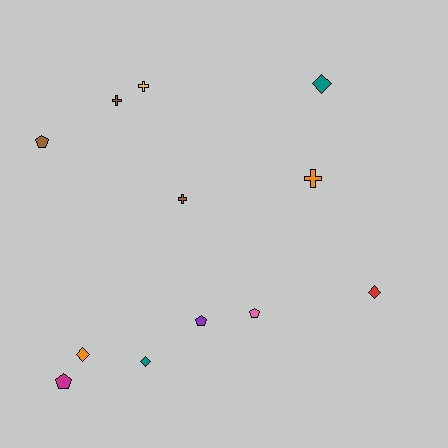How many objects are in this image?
There are 12 objects.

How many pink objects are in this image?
There is 1 pink object.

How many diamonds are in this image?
There are 4 diamonds.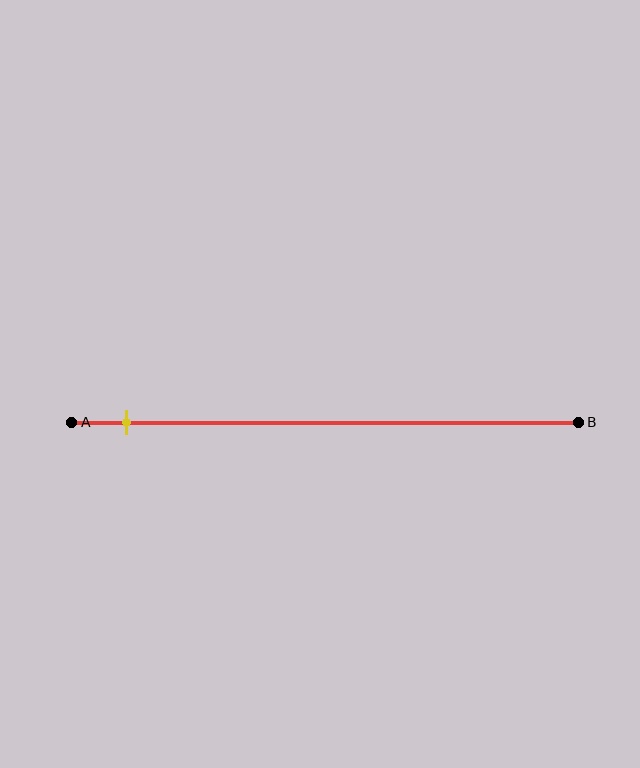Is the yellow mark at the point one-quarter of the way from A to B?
No, the mark is at about 10% from A, not at the 25% one-quarter point.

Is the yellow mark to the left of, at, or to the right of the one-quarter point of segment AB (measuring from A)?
The yellow mark is to the left of the one-quarter point of segment AB.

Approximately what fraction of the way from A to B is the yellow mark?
The yellow mark is approximately 10% of the way from A to B.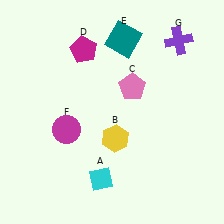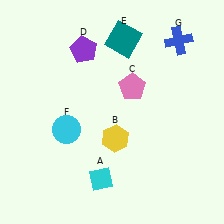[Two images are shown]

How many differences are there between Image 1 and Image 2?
There are 3 differences between the two images.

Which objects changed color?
D changed from magenta to purple. F changed from magenta to cyan. G changed from purple to blue.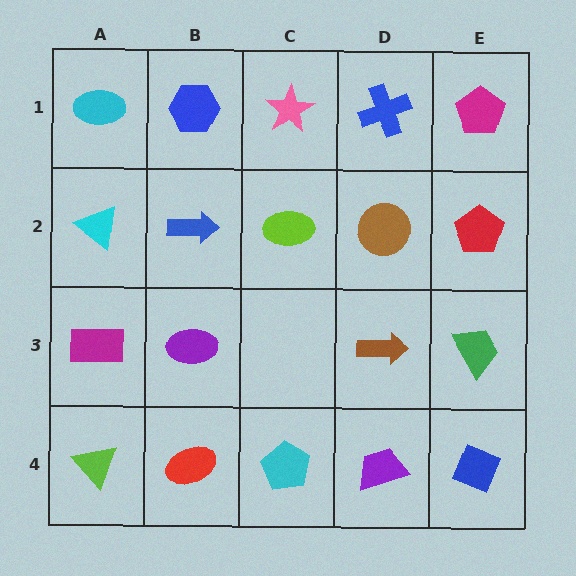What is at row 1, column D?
A blue cross.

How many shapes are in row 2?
5 shapes.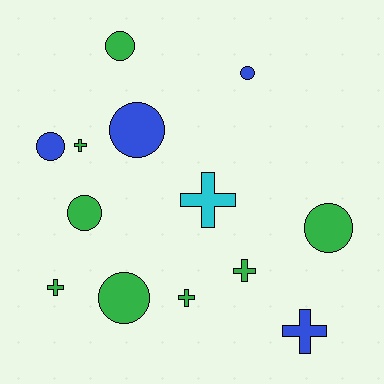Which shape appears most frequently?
Circle, with 7 objects.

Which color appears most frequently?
Green, with 8 objects.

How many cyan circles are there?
There are no cyan circles.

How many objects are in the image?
There are 13 objects.